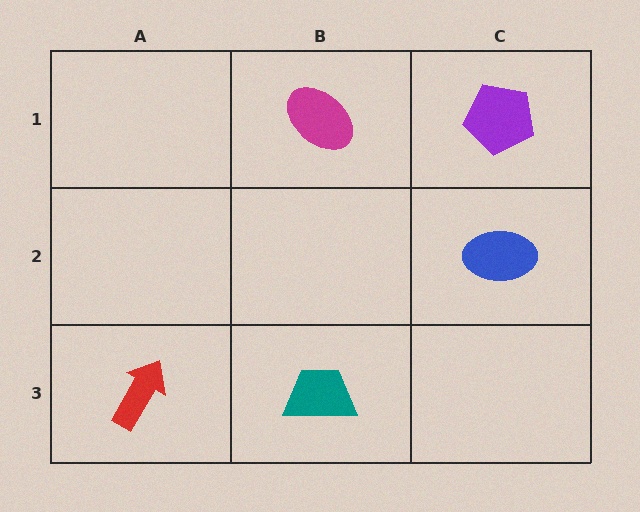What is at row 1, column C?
A purple pentagon.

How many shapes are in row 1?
2 shapes.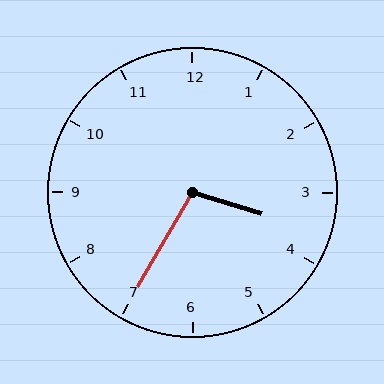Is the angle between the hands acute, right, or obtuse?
It is obtuse.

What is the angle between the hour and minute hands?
Approximately 102 degrees.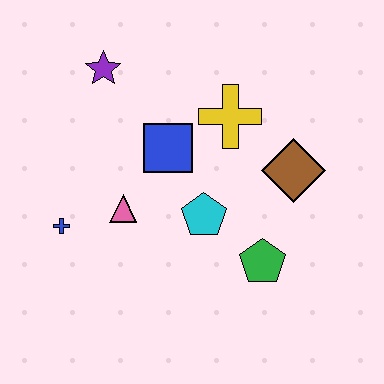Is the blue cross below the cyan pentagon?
Yes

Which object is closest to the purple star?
The blue square is closest to the purple star.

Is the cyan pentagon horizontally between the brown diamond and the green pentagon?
No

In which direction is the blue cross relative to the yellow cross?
The blue cross is to the left of the yellow cross.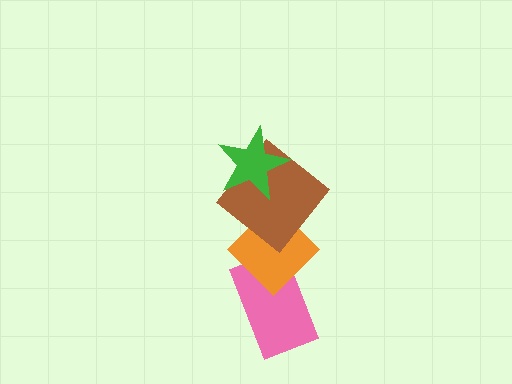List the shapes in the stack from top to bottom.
From top to bottom: the green star, the brown diamond, the orange diamond, the pink rectangle.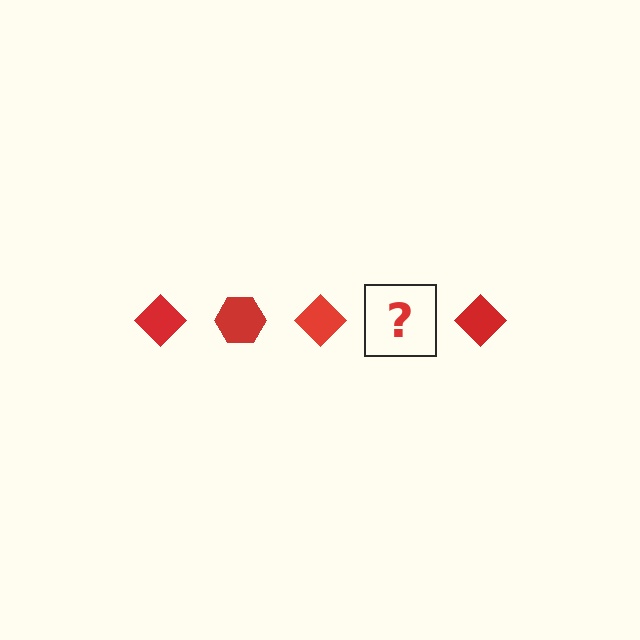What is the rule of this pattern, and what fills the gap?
The rule is that the pattern cycles through diamond, hexagon shapes in red. The gap should be filled with a red hexagon.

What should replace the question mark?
The question mark should be replaced with a red hexagon.